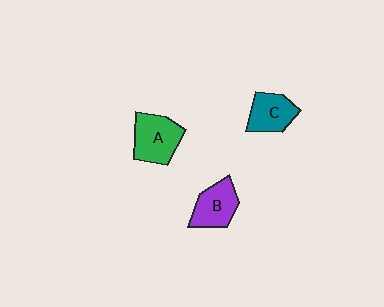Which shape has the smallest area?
Shape C (teal).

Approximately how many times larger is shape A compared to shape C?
Approximately 1.3 times.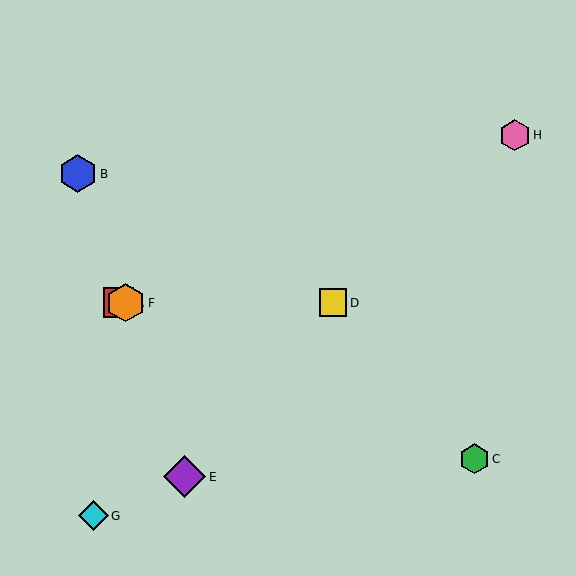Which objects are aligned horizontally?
Objects A, D, F are aligned horizontally.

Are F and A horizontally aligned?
Yes, both are at y≈303.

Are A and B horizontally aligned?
No, A is at y≈303 and B is at y≈174.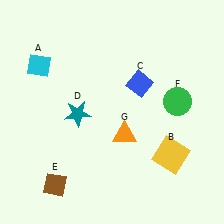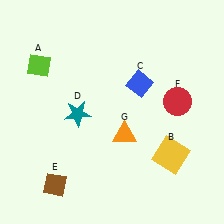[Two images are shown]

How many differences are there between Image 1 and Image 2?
There are 2 differences between the two images.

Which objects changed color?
A changed from cyan to lime. F changed from green to red.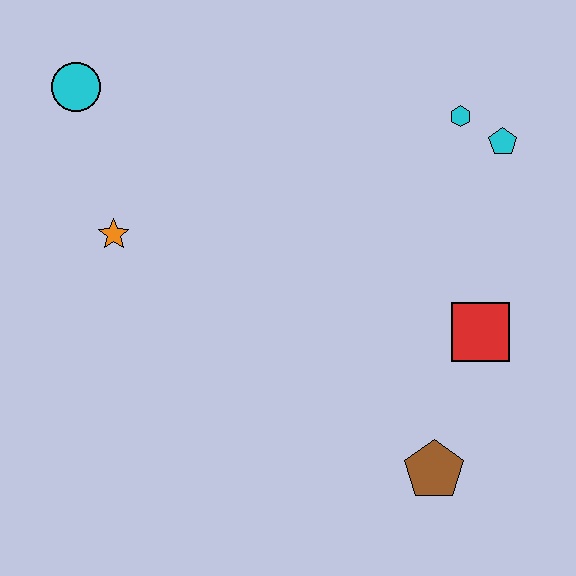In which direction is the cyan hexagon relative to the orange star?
The cyan hexagon is to the right of the orange star.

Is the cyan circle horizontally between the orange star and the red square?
No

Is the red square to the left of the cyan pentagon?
Yes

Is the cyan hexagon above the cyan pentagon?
Yes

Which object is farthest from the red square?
The cyan circle is farthest from the red square.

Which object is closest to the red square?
The brown pentagon is closest to the red square.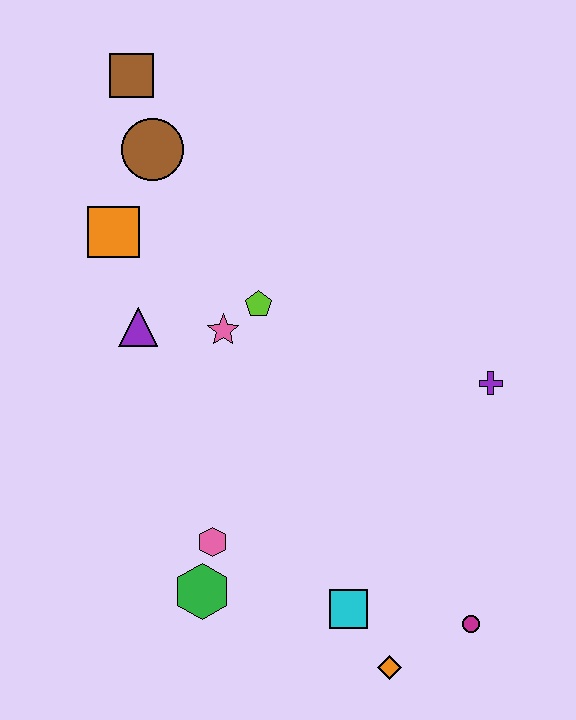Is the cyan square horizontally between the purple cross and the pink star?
Yes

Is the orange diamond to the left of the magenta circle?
Yes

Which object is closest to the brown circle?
The brown square is closest to the brown circle.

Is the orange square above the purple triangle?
Yes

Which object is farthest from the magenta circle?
The brown square is farthest from the magenta circle.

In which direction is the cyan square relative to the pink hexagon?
The cyan square is to the right of the pink hexagon.